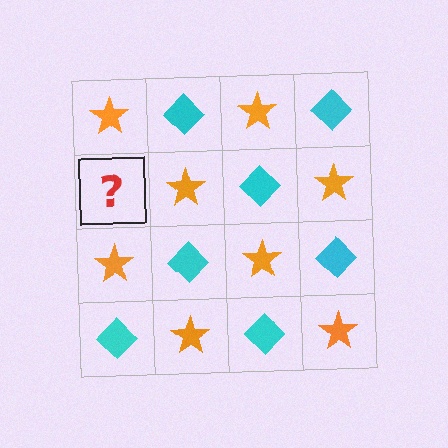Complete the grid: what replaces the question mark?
The question mark should be replaced with a cyan diamond.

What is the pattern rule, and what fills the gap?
The rule is that it alternates orange star and cyan diamond in a checkerboard pattern. The gap should be filled with a cyan diamond.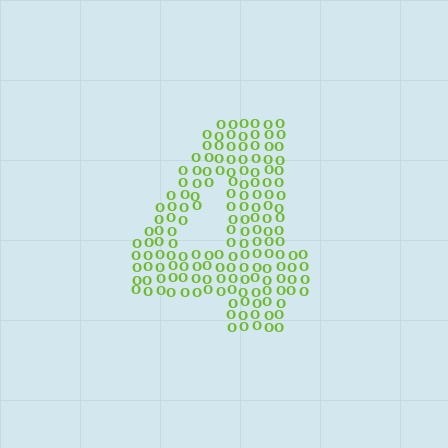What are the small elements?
The small elements are letter O's.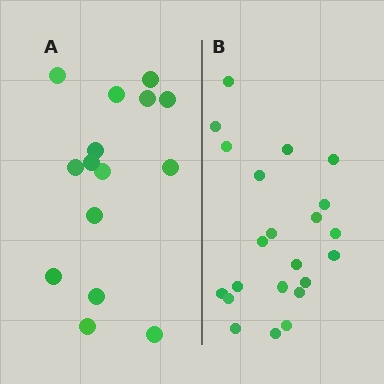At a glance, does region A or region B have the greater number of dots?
Region B (the right region) has more dots.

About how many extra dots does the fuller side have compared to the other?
Region B has roughly 8 or so more dots than region A.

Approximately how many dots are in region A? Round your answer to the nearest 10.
About 20 dots. (The exact count is 15, which rounds to 20.)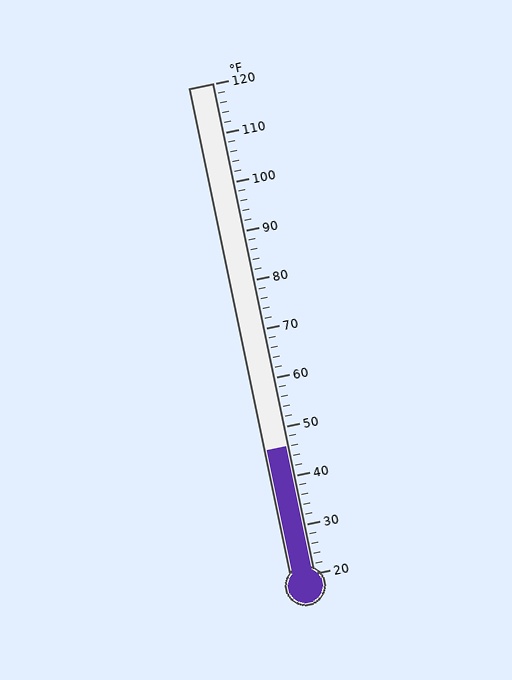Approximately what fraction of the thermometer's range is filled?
The thermometer is filled to approximately 25% of its range.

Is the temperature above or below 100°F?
The temperature is below 100°F.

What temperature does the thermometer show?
The thermometer shows approximately 46°F.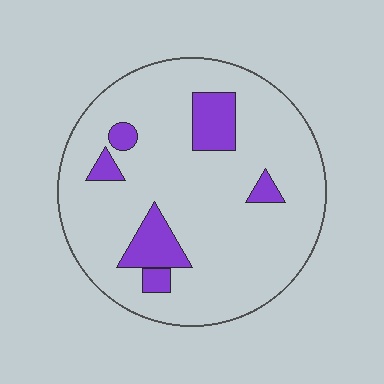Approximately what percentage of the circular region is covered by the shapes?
Approximately 15%.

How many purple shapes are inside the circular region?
6.